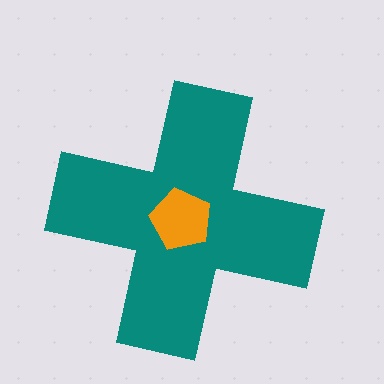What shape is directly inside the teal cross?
The orange pentagon.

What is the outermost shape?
The teal cross.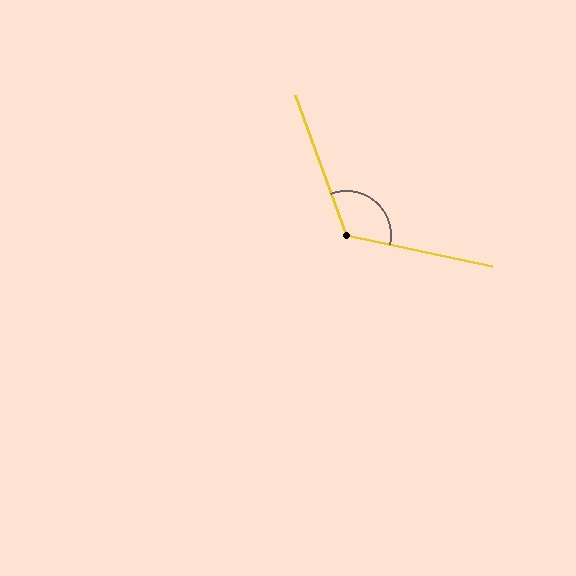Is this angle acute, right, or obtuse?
It is obtuse.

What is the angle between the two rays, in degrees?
Approximately 122 degrees.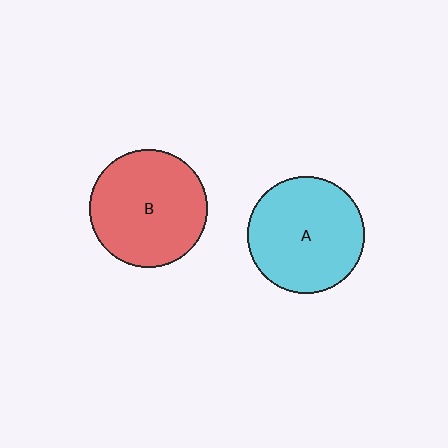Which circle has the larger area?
Circle B (red).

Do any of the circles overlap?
No, none of the circles overlap.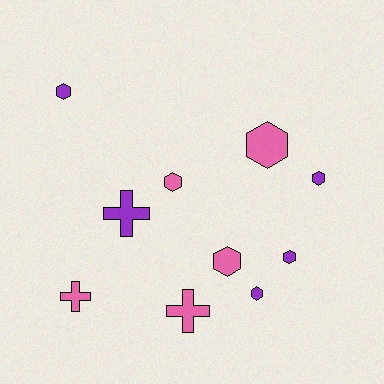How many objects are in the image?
There are 10 objects.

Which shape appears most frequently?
Hexagon, with 7 objects.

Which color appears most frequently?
Purple, with 5 objects.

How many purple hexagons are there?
There are 4 purple hexagons.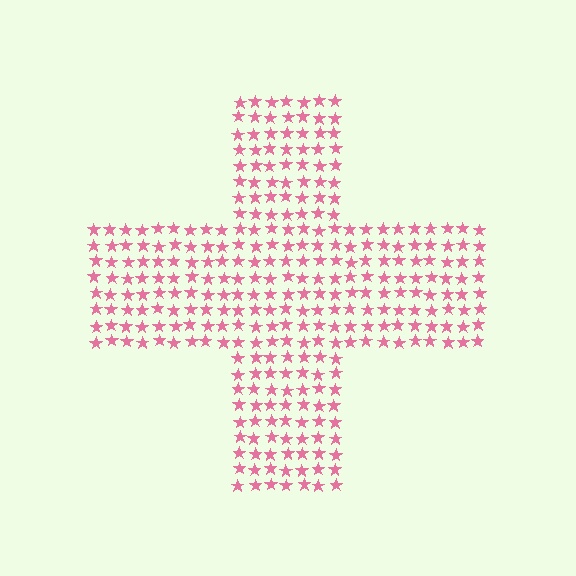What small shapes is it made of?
It is made of small stars.